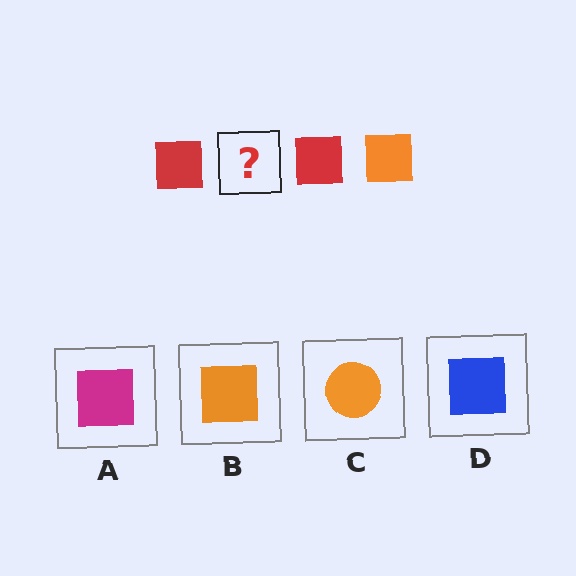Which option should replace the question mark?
Option B.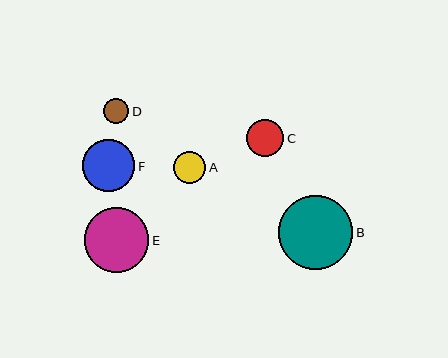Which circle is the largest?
Circle B is the largest with a size of approximately 74 pixels.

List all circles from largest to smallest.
From largest to smallest: B, E, F, C, A, D.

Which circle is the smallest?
Circle D is the smallest with a size of approximately 26 pixels.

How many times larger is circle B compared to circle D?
Circle B is approximately 2.9 times the size of circle D.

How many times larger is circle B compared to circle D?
Circle B is approximately 2.9 times the size of circle D.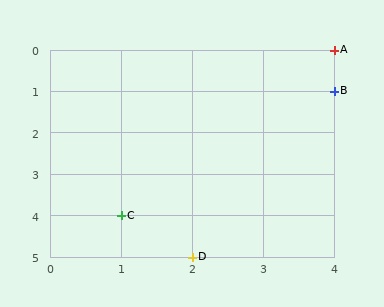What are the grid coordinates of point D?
Point D is at grid coordinates (2, 5).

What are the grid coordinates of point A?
Point A is at grid coordinates (4, 0).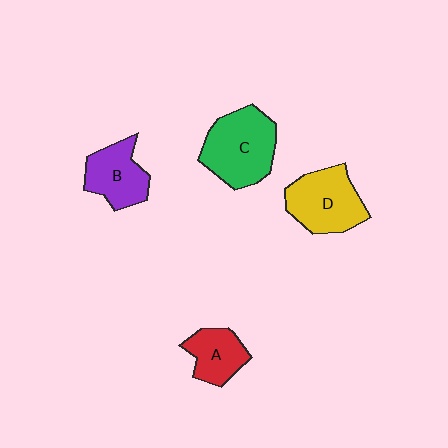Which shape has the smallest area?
Shape A (red).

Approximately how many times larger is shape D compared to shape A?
Approximately 1.5 times.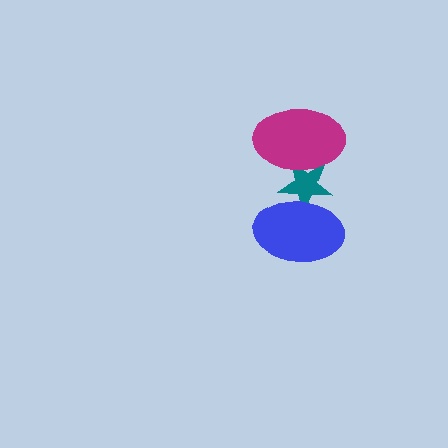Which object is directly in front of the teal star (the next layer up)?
The blue ellipse is directly in front of the teal star.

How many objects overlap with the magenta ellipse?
1 object overlaps with the magenta ellipse.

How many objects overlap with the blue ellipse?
1 object overlaps with the blue ellipse.